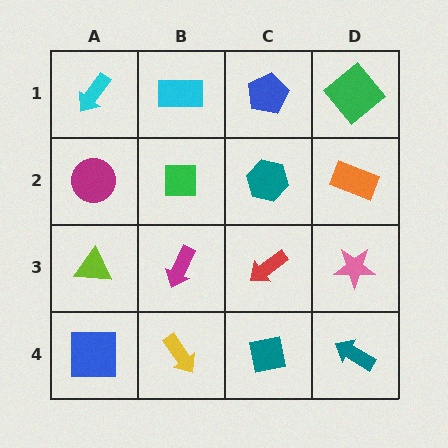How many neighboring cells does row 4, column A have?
2.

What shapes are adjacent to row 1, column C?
A teal hexagon (row 2, column C), a cyan rectangle (row 1, column B), a green diamond (row 1, column D).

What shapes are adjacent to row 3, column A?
A magenta circle (row 2, column A), a blue square (row 4, column A), a magenta arrow (row 3, column B).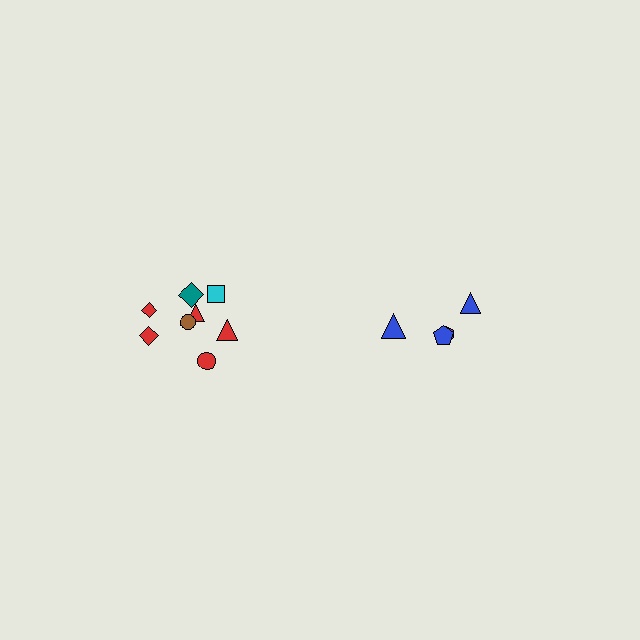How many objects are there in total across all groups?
There are 12 objects.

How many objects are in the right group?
There are 4 objects.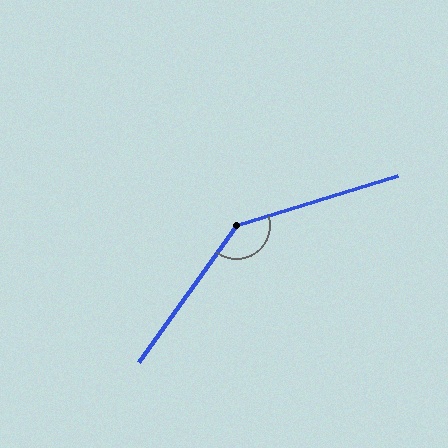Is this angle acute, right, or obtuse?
It is obtuse.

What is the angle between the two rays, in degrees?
Approximately 143 degrees.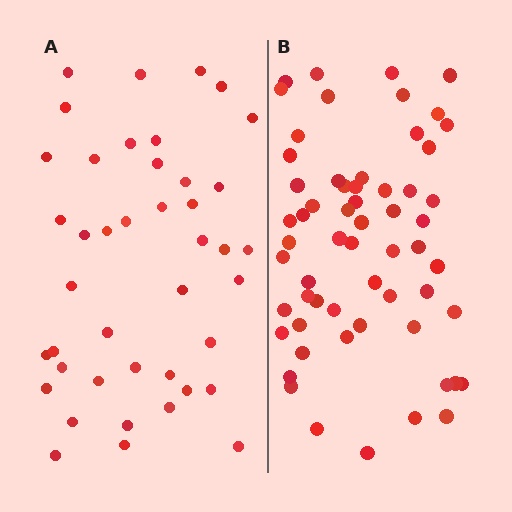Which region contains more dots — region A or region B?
Region B (the right region) has more dots.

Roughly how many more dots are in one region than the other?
Region B has approximately 20 more dots than region A.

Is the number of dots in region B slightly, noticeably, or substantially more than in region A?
Region B has noticeably more, but not dramatically so. The ratio is roughly 1.4 to 1.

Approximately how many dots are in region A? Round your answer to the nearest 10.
About 40 dots. (The exact count is 42, which rounds to 40.)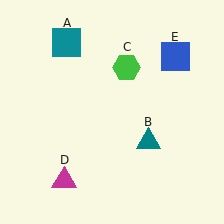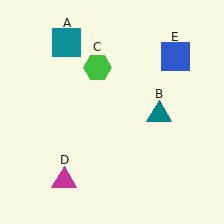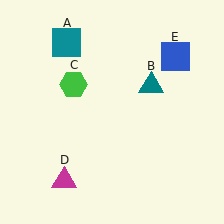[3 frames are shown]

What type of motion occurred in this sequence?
The teal triangle (object B), green hexagon (object C) rotated counterclockwise around the center of the scene.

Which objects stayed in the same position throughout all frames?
Teal square (object A) and magenta triangle (object D) and blue square (object E) remained stationary.